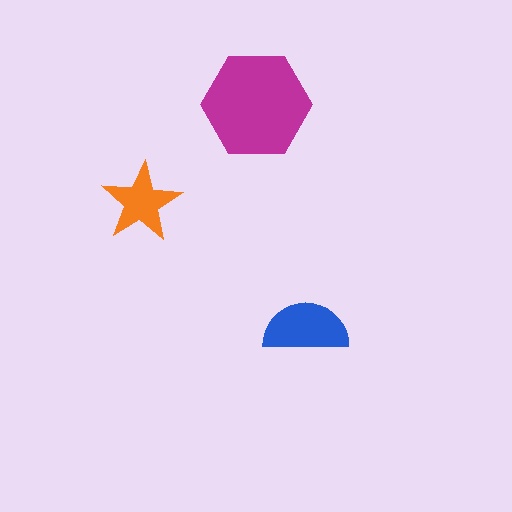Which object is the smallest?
The orange star.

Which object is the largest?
The magenta hexagon.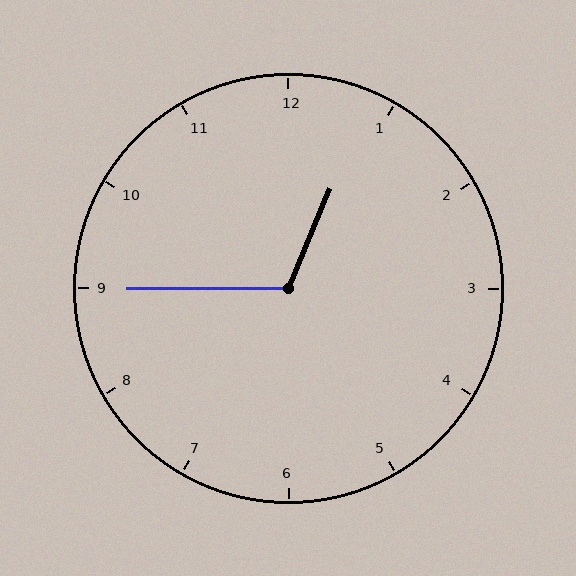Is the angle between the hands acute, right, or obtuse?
It is obtuse.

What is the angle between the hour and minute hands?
Approximately 112 degrees.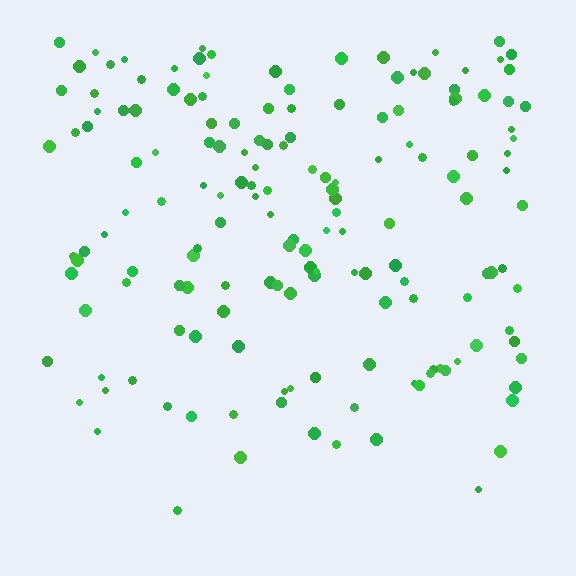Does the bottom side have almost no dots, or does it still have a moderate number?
Still a moderate number, just noticeably fewer than the top.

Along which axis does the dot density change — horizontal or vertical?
Vertical.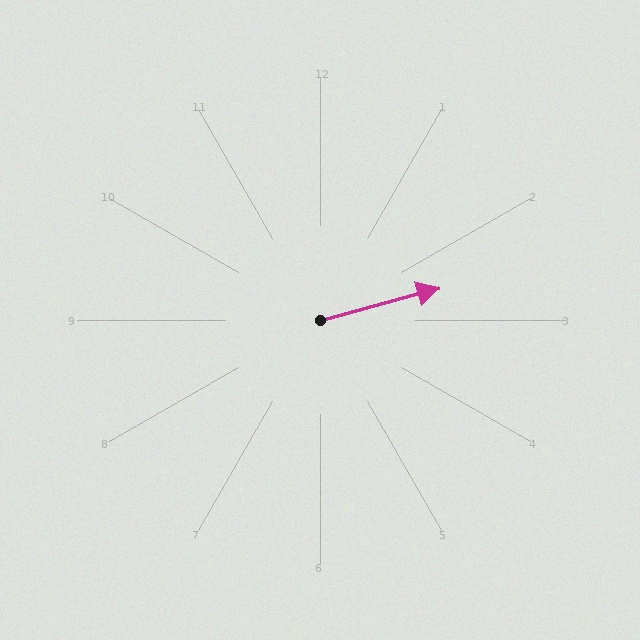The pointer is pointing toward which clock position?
Roughly 2 o'clock.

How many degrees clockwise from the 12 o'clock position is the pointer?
Approximately 75 degrees.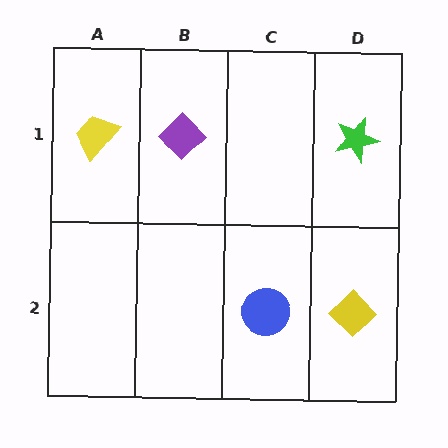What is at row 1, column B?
A purple diamond.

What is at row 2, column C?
A blue circle.